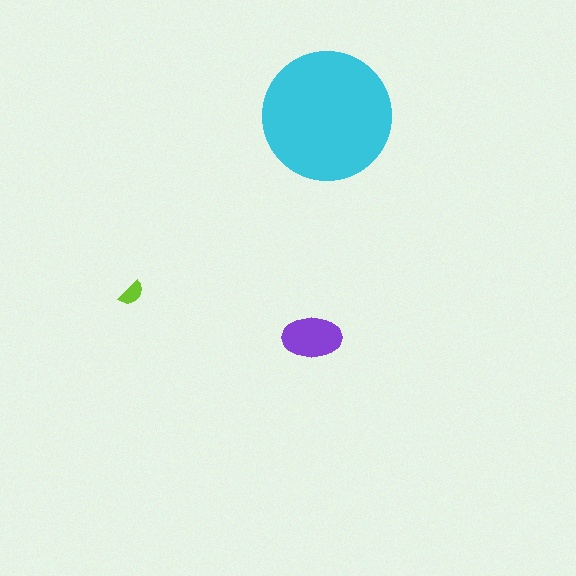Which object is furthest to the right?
The cyan circle is rightmost.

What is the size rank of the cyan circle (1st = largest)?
1st.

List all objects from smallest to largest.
The lime semicircle, the purple ellipse, the cyan circle.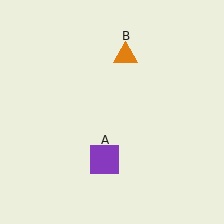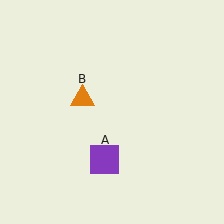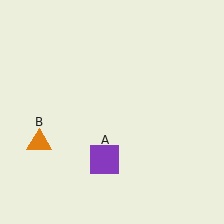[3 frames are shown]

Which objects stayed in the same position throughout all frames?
Purple square (object A) remained stationary.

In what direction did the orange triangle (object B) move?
The orange triangle (object B) moved down and to the left.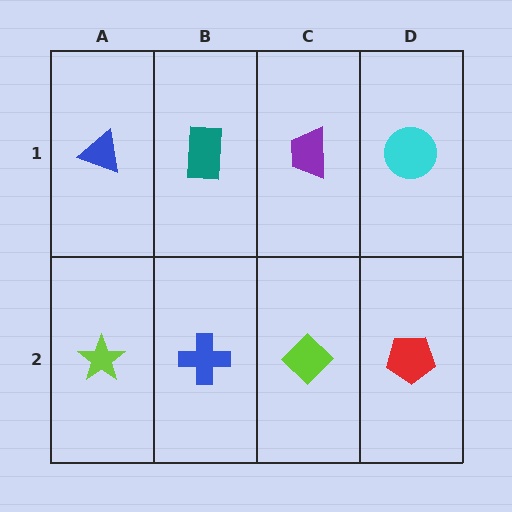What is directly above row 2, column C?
A purple trapezoid.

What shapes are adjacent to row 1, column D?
A red pentagon (row 2, column D), a purple trapezoid (row 1, column C).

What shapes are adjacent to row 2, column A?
A blue triangle (row 1, column A), a blue cross (row 2, column B).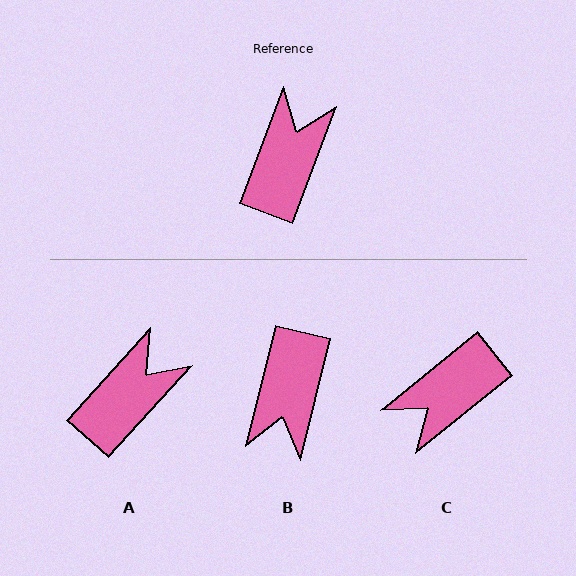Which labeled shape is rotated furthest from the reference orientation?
B, about 173 degrees away.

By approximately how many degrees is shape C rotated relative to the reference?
Approximately 150 degrees counter-clockwise.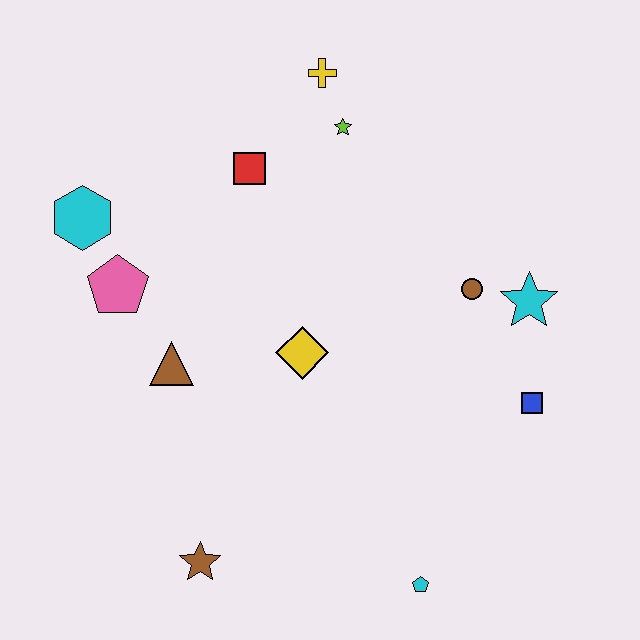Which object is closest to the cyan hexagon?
The pink pentagon is closest to the cyan hexagon.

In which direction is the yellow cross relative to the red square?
The yellow cross is above the red square.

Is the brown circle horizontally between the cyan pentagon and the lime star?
No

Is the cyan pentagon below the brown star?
Yes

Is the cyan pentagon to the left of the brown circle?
Yes